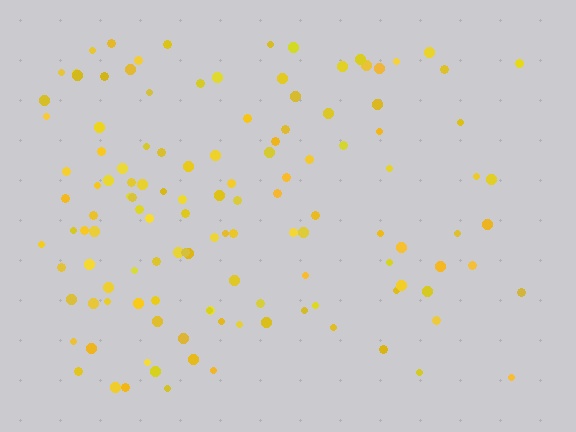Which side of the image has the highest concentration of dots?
The left.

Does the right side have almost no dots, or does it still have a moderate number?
Still a moderate number, just noticeably fewer than the left.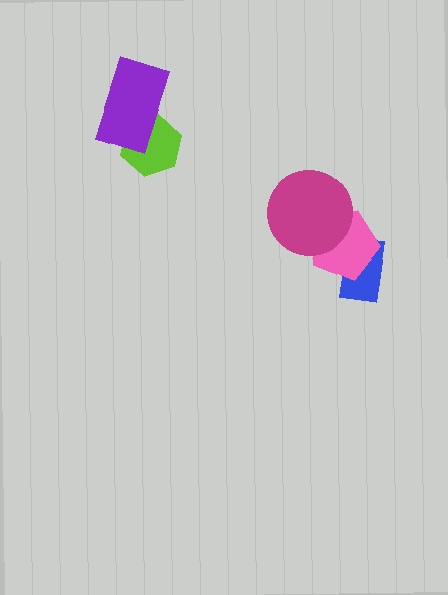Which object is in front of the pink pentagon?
The magenta circle is in front of the pink pentagon.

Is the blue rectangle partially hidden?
Yes, it is partially covered by another shape.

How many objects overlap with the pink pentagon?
2 objects overlap with the pink pentagon.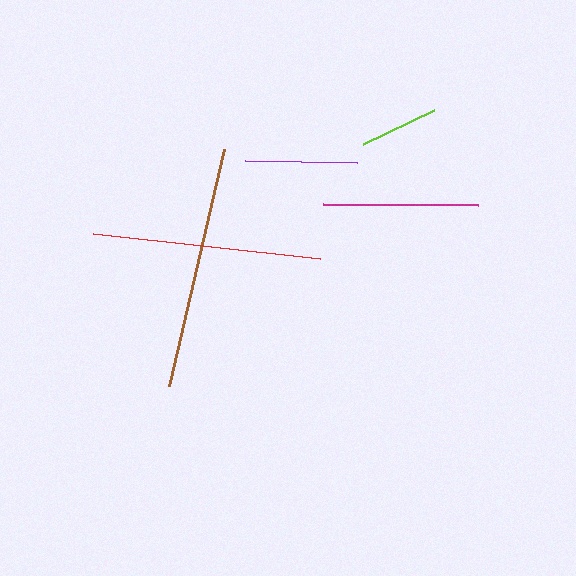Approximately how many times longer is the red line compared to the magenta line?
The red line is approximately 1.5 times the length of the magenta line.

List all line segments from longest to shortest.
From longest to shortest: brown, red, magenta, purple, lime.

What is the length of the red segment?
The red segment is approximately 228 pixels long.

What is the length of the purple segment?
The purple segment is approximately 111 pixels long.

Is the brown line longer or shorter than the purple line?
The brown line is longer than the purple line.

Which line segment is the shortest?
The lime line is the shortest at approximately 79 pixels.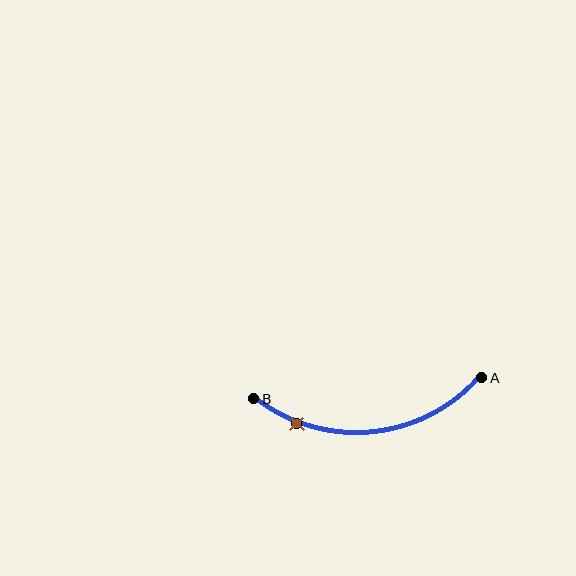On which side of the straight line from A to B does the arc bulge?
The arc bulges below the straight line connecting A and B.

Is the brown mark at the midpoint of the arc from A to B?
No. The brown mark lies on the arc but is closer to endpoint B. The arc midpoint would be at the point on the curve equidistant along the arc from both A and B.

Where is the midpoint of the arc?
The arc midpoint is the point on the curve farthest from the straight line joining A and B. It sits below that line.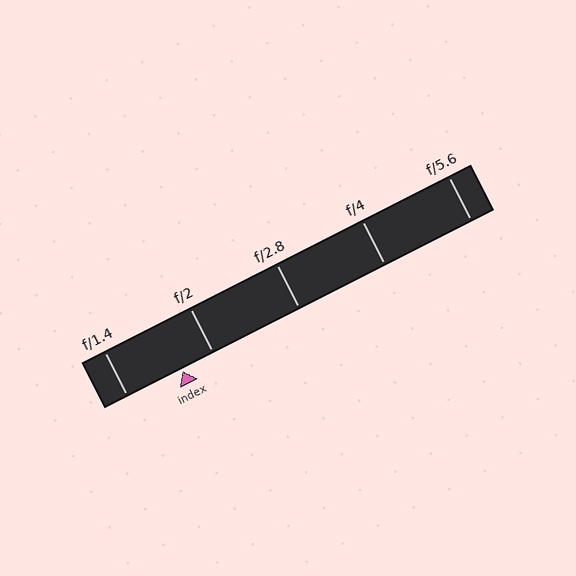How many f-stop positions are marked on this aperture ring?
There are 5 f-stop positions marked.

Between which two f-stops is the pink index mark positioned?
The index mark is between f/1.4 and f/2.